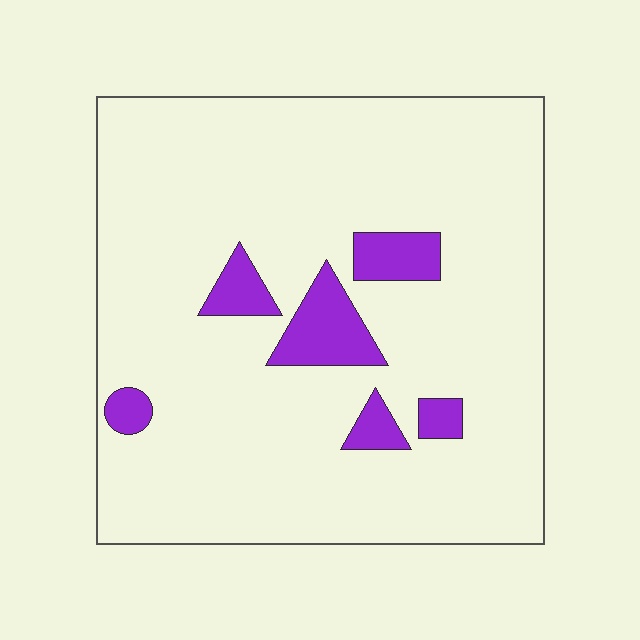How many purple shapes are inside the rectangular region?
6.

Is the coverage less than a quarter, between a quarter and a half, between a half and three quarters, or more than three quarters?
Less than a quarter.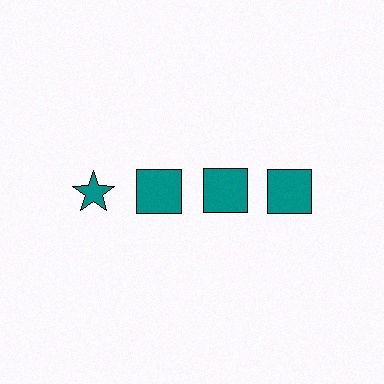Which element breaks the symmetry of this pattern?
The teal star in the top row, leftmost column breaks the symmetry. All other shapes are teal squares.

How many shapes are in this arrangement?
There are 4 shapes arranged in a grid pattern.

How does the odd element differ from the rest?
It has a different shape: star instead of square.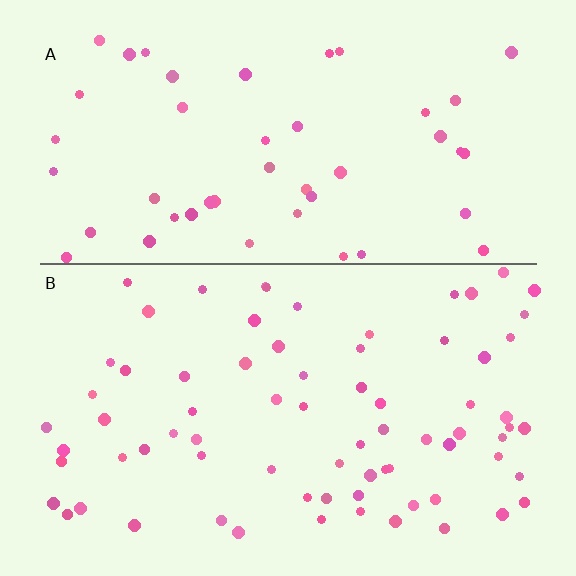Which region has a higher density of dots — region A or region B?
B (the bottom).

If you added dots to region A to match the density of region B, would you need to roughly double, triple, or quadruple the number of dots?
Approximately double.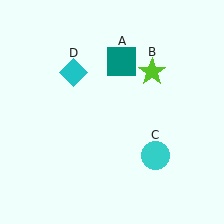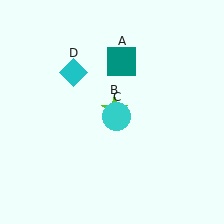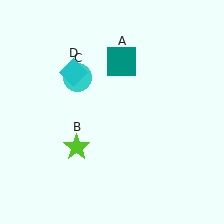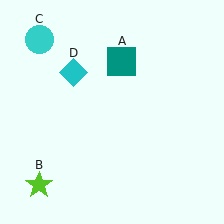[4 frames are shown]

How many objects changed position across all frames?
2 objects changed position: lime star (object B), cyan circle (object C).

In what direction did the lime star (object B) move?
The lime star (object B) moved down and to the left.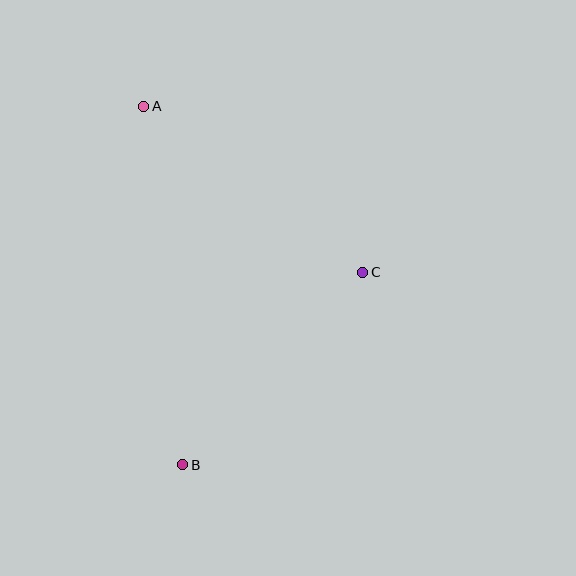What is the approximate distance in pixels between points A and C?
The distance between A and C is approximately 275 pixels.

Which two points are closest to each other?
Points B and C are closest to each other.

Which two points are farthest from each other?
Points A and B are farthest from each other.